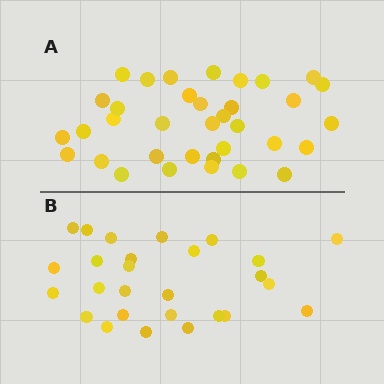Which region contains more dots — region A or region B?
Region A (the top region) has more dots.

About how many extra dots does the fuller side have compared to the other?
Region A has roughly 8 or so more dots than region B.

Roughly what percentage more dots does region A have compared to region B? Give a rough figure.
About 30% more.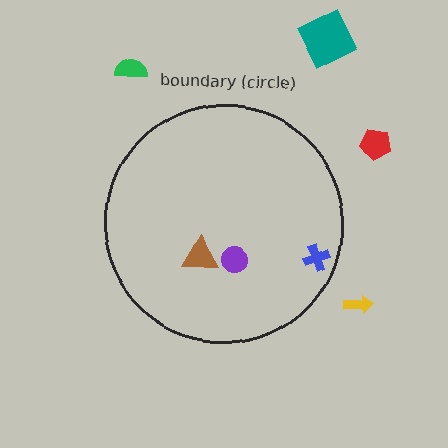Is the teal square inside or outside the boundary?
Outside.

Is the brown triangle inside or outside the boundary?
Inside.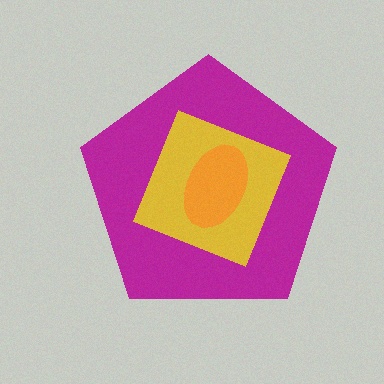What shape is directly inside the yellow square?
The orange ellipse.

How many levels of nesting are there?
3.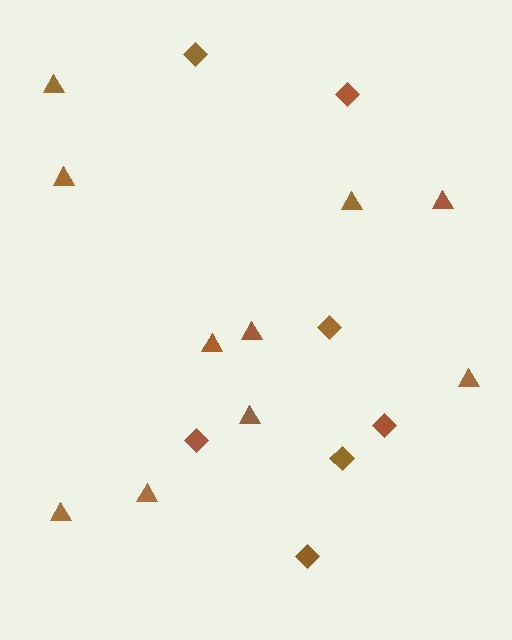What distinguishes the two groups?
There are 2 groups: one group of triangles (10) and one group of diamonds (7).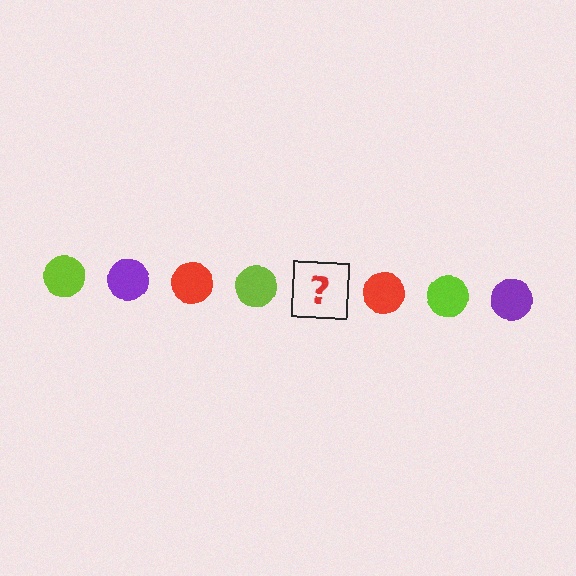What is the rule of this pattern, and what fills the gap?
The rule is that the pattern cycles through lime, purple, red circles. The gap should be filled with a purple circle.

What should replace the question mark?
The question mark should be replaced with a purple circle.